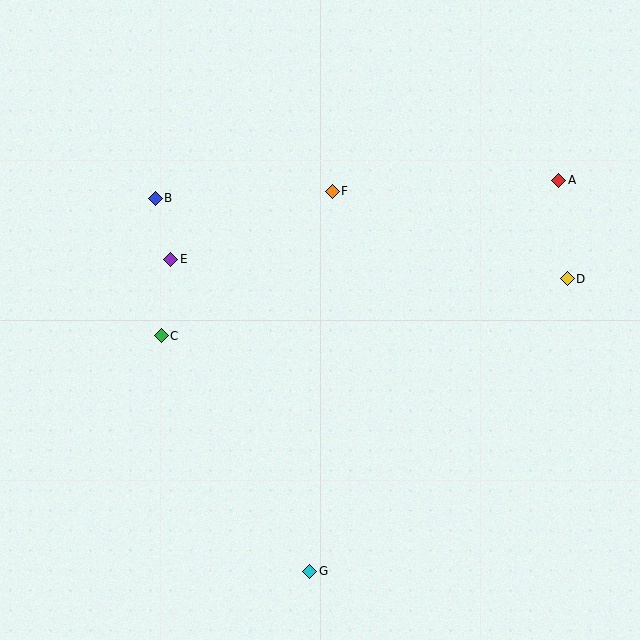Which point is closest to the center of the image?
Point F at (332, 191) is closest to the center.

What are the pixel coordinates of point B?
Point B is at (155, 198).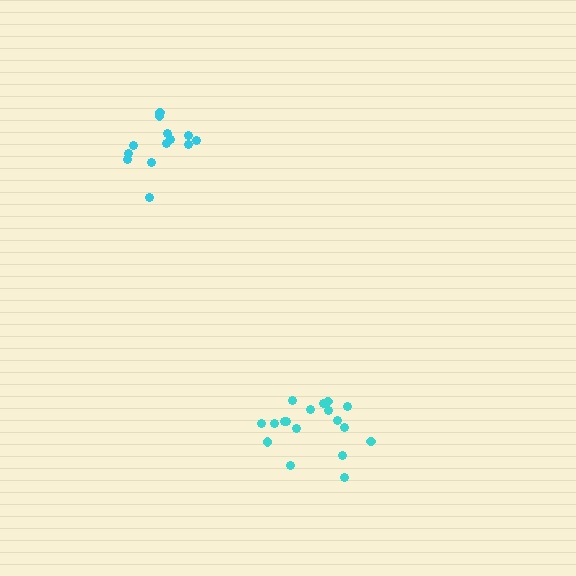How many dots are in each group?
Group 1: 18 dots, Group 2: 13 dots (31 total).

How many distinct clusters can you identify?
There are 2 distinct clusters.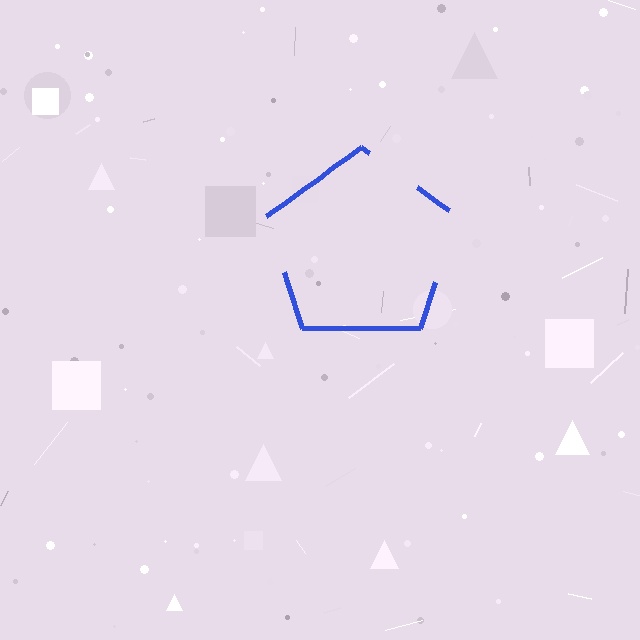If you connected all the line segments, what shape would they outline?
They would outline a pentagon.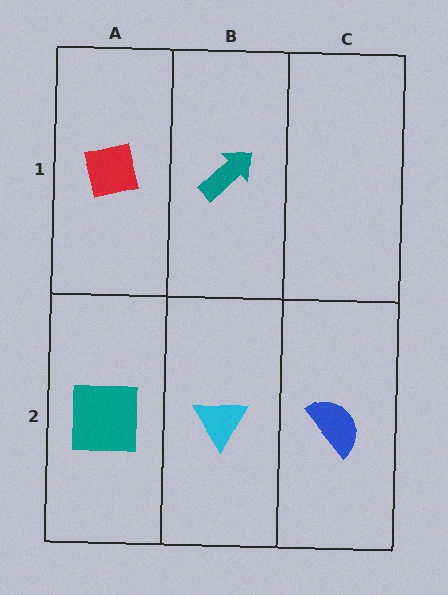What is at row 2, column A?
A teal square.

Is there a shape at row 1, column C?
No, that cell is empty.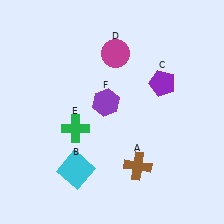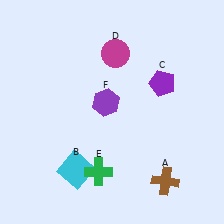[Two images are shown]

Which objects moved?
The objects that moved are: the brown cross (A), the green cross (E).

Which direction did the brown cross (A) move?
The brown cross (A) moved right.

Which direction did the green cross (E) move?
The green cross (E) moved down.